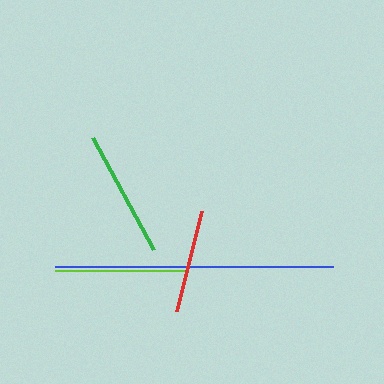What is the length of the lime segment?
The lime segment is approximately 129 pixels long.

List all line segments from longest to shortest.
From longest to shortest: blue, lime, green, red.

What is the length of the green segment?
The green segment is approximately 128 pixels long.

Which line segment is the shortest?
The red line is the shortest at approximately 103 pixels.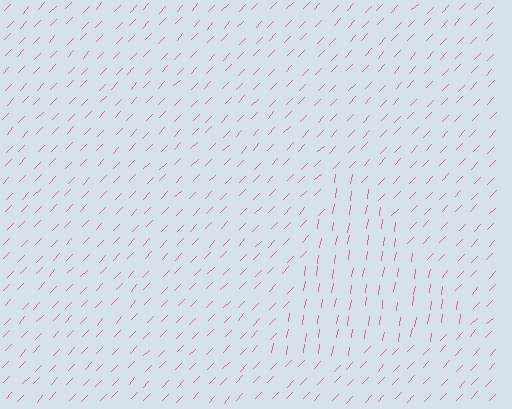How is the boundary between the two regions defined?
The boundary is defined purely by a change in line orientation (approximately 35 degrees difference). All lines are the same color and thickness.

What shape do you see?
I see a triangle.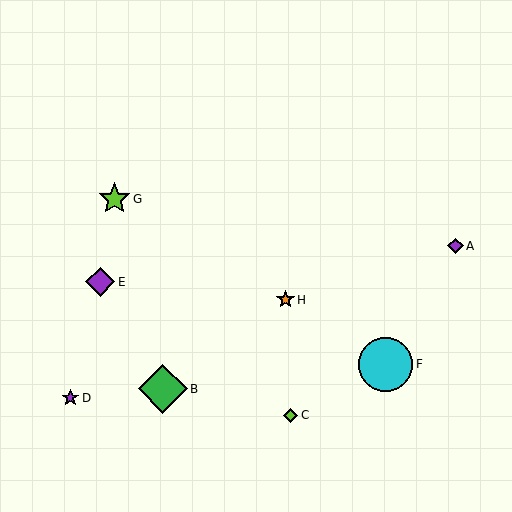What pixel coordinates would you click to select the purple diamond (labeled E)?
Click at (100, 282) to select the purple diamond E.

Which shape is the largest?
The cyan circle (labeled F) is the largest.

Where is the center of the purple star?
The center of the purple star is at (70, 398).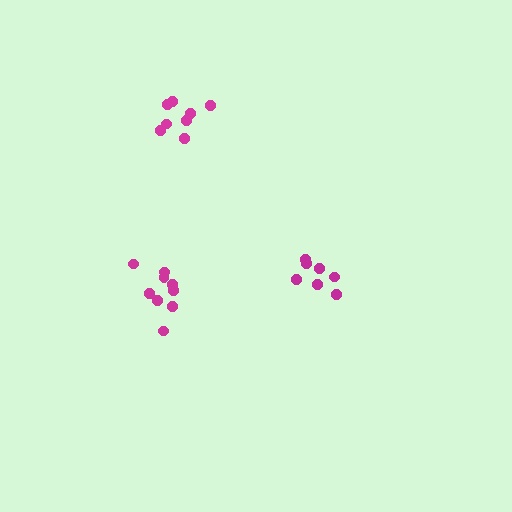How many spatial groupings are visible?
There are 3 spatial groupings.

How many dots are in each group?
Group 1: 9 dots, Group 2: 7 dots, Group 3: 8 dots (24 total).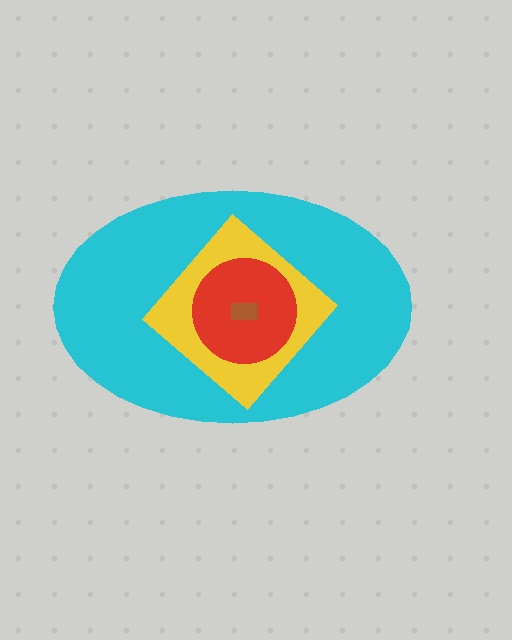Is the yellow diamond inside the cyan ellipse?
Yes.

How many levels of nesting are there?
4.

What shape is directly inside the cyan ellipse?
The yellow diamond.